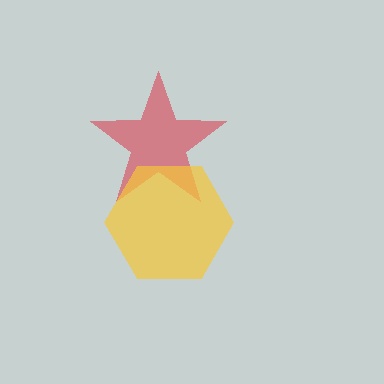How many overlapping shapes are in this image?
There are 2 overlapping shapes in the image.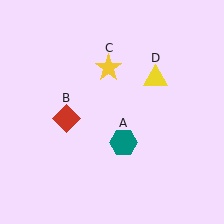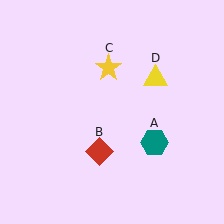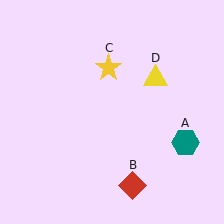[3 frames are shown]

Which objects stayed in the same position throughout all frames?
Yellow star (object C) and yellow triangle (object D) remained stationary.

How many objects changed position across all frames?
2 objects changed position: teal hexagon (object A), red diamond (object B).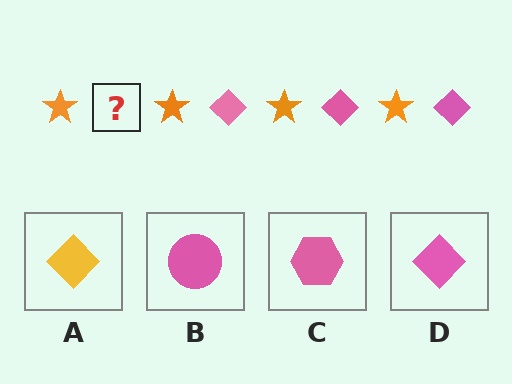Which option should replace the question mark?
Option D.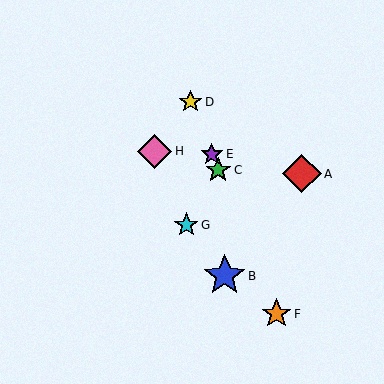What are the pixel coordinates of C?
Object C is at (218, 170).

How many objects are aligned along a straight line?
4 objects (C, D, E, F) are aligned along a straight line.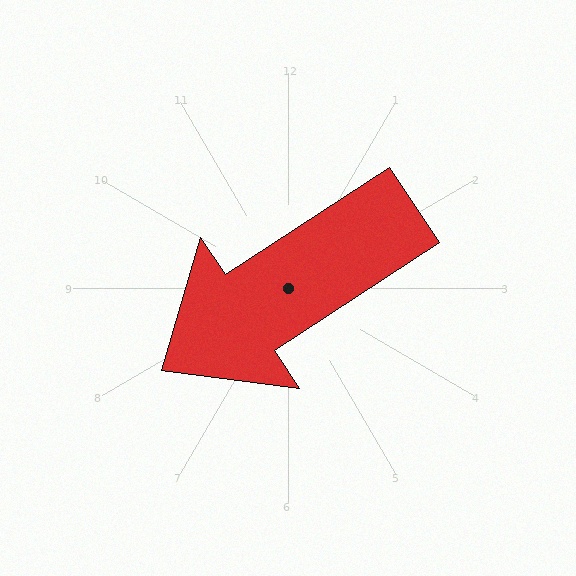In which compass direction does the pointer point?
Southwest.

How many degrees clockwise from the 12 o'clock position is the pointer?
Approximately 237 degrees.